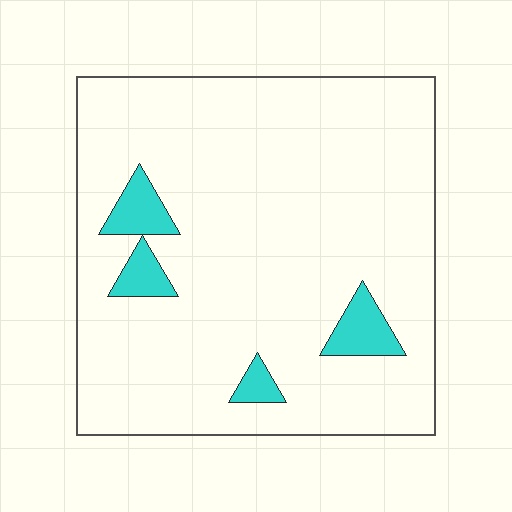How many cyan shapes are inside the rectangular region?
4.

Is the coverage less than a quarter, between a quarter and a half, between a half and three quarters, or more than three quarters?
Less than a quarter.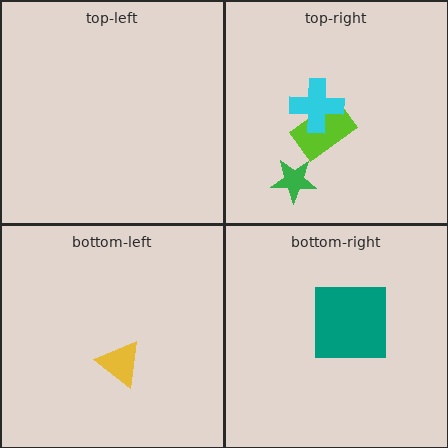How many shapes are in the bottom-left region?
1.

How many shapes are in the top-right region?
3.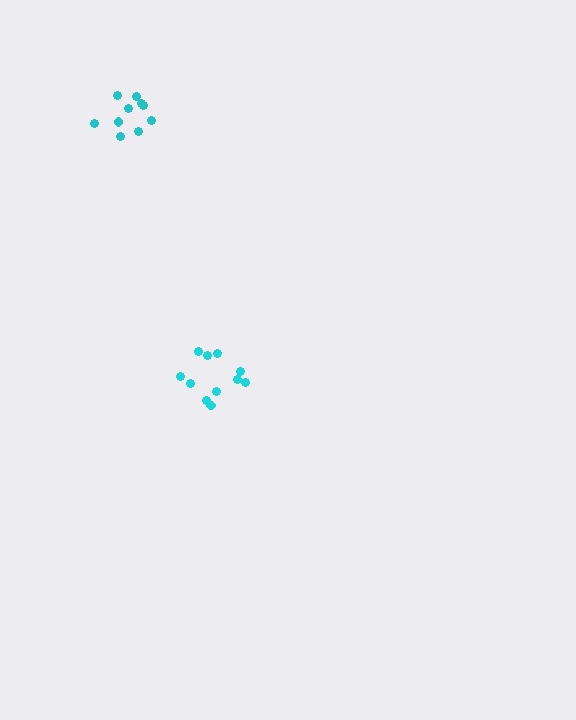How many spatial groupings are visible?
There are 2 spatial groupings.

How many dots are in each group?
Group 1: 11 dots, Group 2: 10 dots (21 total).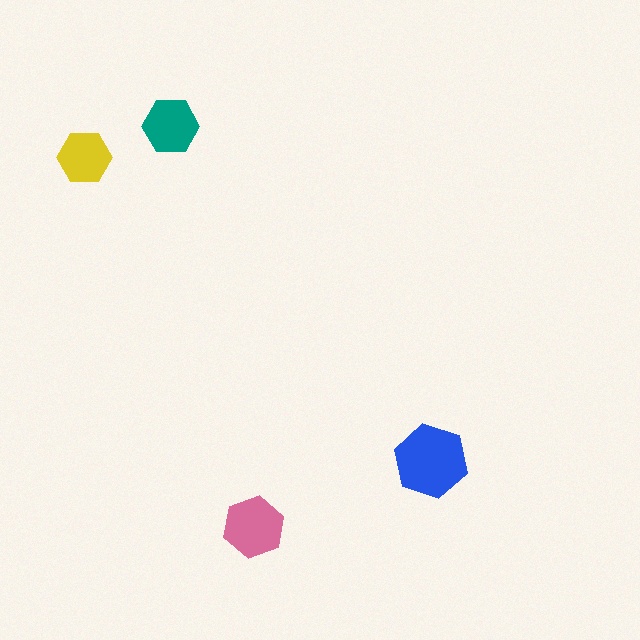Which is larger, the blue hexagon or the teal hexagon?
The blue one.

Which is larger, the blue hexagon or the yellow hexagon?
The blue one.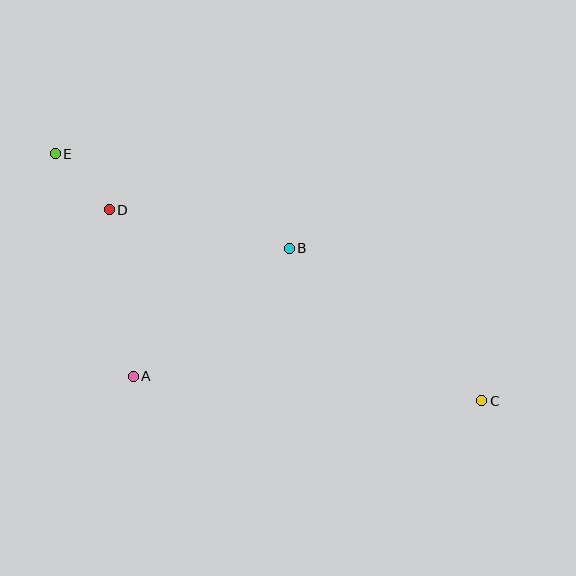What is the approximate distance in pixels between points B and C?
The distance between B and C is approximately 245 pixels.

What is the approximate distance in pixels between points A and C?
The distance between A and C is approximately 350 pixels.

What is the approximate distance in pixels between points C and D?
The distance between C and D is approximately 419 pixels.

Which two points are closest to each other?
Points D and E are closest to each other.